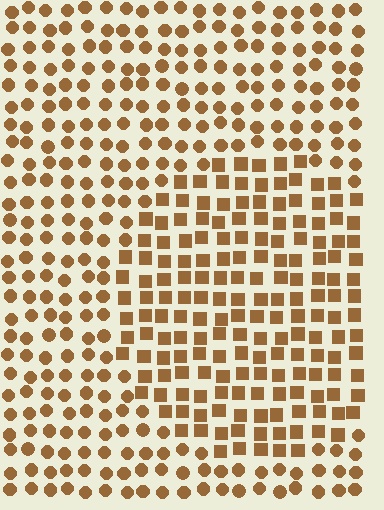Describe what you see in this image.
The image is filled with small brown elements arranged in a uniform grid. A circle-shaped region contains squares, while the surrounding area contains circles. The boundary is defined purely by the change in element shape.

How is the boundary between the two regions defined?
The boundary is defined by a change in element shape: squares inside vs. circles outside. All elements share the same color and spacing.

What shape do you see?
I see a circle.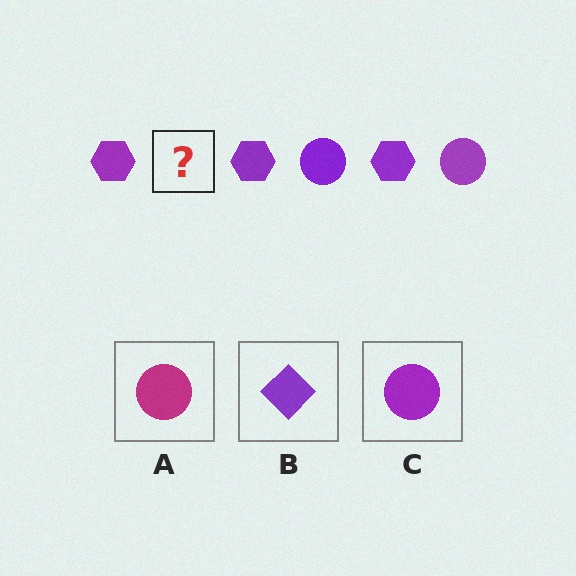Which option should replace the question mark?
Option C.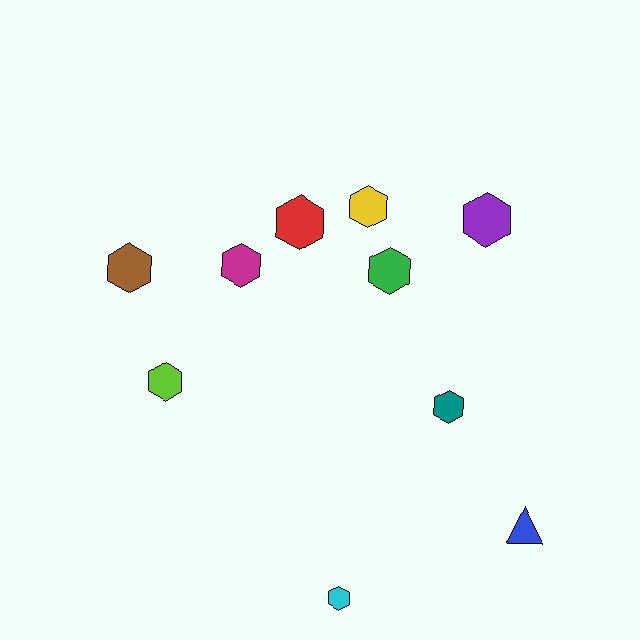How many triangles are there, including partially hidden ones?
There is 1 triangle.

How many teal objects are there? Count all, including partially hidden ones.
There is 1 teal object.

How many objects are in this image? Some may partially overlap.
There are 10 objects.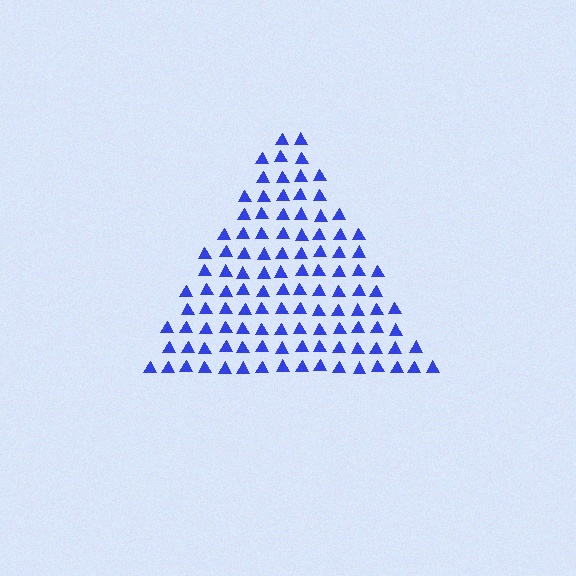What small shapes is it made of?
It is made of small triangles.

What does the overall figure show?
The overall figure shows a triangle.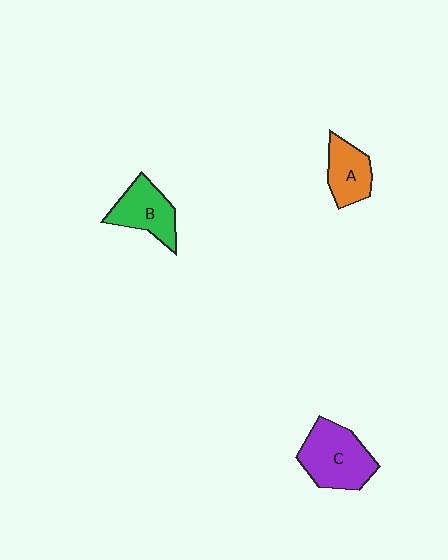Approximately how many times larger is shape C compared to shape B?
Approximately 1.4 times.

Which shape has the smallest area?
Shape A (orange).